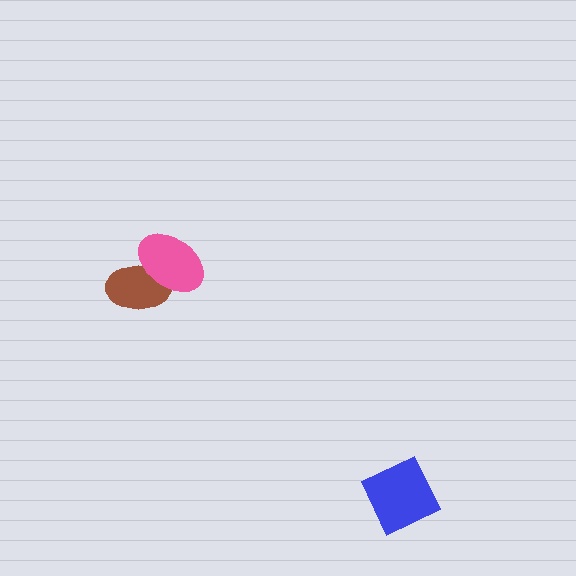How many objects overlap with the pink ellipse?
1 object overlaps with the pink ellipse.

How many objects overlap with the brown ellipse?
1 object overlaps with the brown ellipse.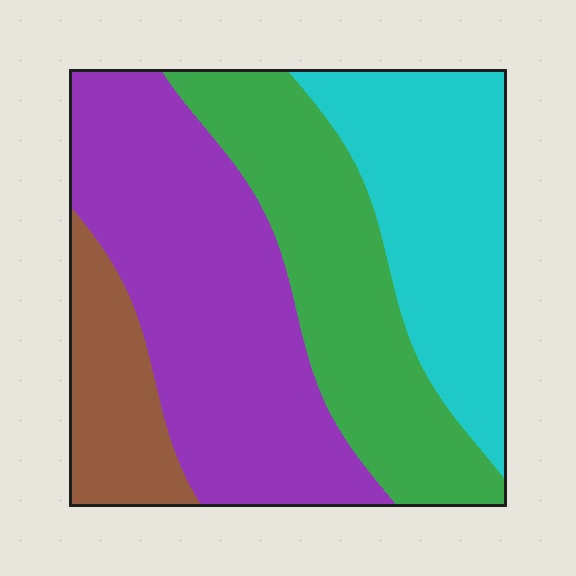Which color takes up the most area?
Purple, at roughly 35%.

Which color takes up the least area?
Brown, at roughly 10%.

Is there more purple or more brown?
Purple.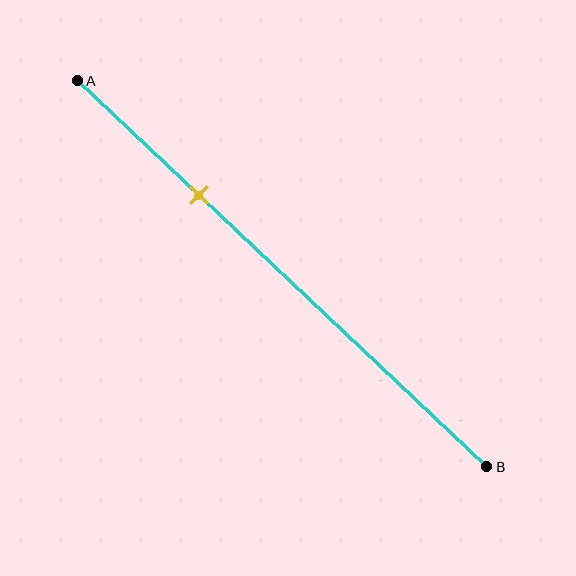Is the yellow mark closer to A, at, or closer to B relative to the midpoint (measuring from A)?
The yellow mark is closer to point A than the midpoint of segment AB.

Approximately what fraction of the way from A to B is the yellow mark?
The yellow mark is approximately 30% of the way from A to B.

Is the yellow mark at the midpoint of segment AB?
No, the mark is at about 30% from A, not at the 50% midpoint.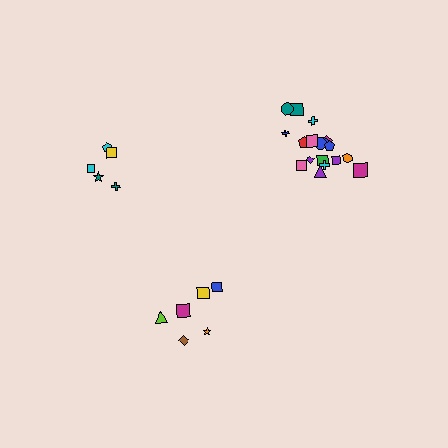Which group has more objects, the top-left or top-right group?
The top-right group.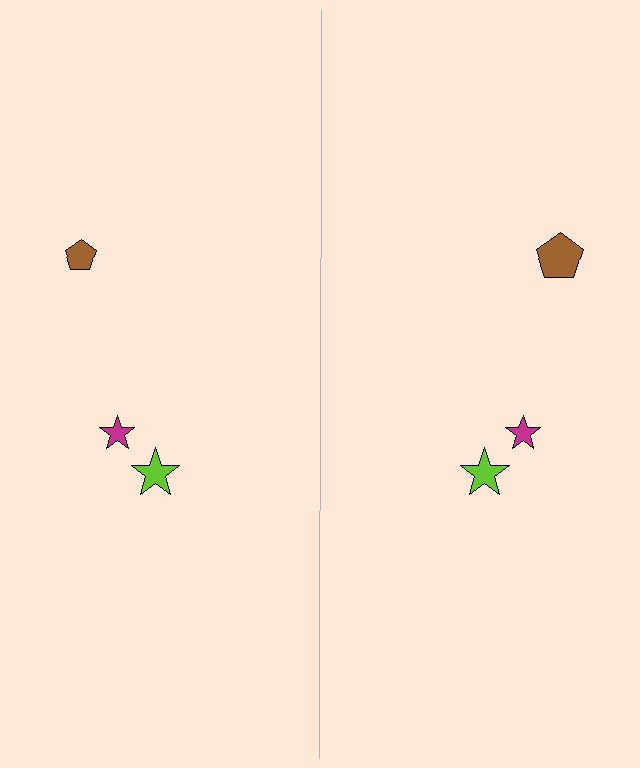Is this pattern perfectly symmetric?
No, the pattern is not perfectly symmetric. The brown pentagon on the right side has a different size than its mirror counterpart.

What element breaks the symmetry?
The brown pentagon on the right side has a different size than its mirror counterpart.